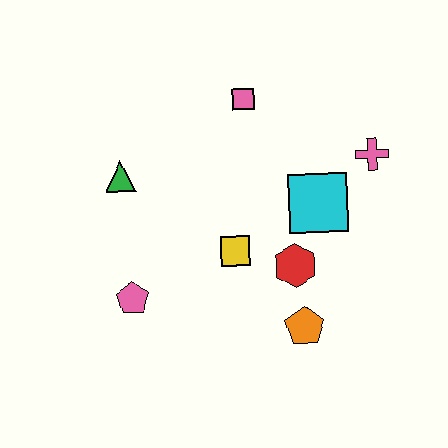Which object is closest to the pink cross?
The cyan square is closest to the pink cross.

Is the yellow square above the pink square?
No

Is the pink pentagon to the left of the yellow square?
Yes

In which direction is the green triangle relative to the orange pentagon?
The green triangle is to the left of the orange pentagon.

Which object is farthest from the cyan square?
The pink pentagon is farthest from the cyan square.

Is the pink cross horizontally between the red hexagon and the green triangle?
No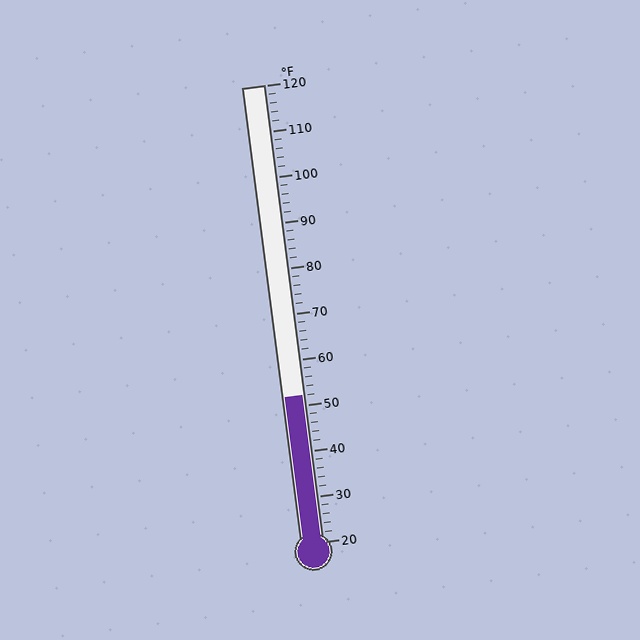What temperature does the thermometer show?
The thermometer shows approximately 52°F.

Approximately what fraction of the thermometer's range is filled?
The thermometer is filled to approximately 30% of its range.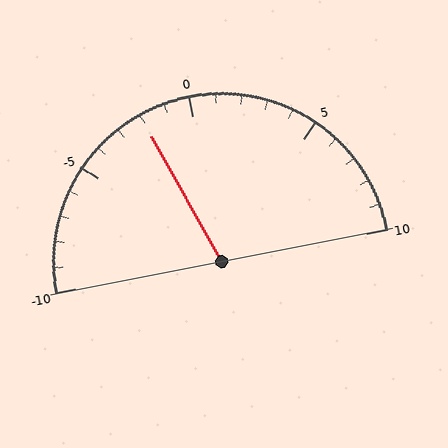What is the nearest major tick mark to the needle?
The nearest major tick mark is 0.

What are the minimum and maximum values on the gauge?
The gauge ranges from -10 to 10.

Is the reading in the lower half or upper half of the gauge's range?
The reading is in the lower half of the range (-10 to 10).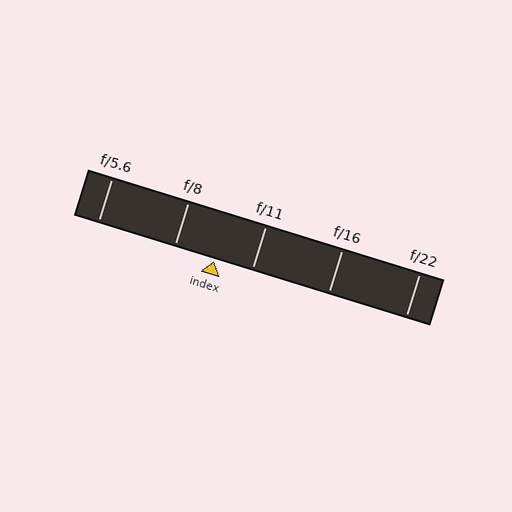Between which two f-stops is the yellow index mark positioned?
The index mark is between f/8 and f/11.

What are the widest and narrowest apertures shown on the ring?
The widest aperture shown is f/5.6 and the narrowest is f/22.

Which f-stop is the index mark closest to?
The index mark is closest to f/11.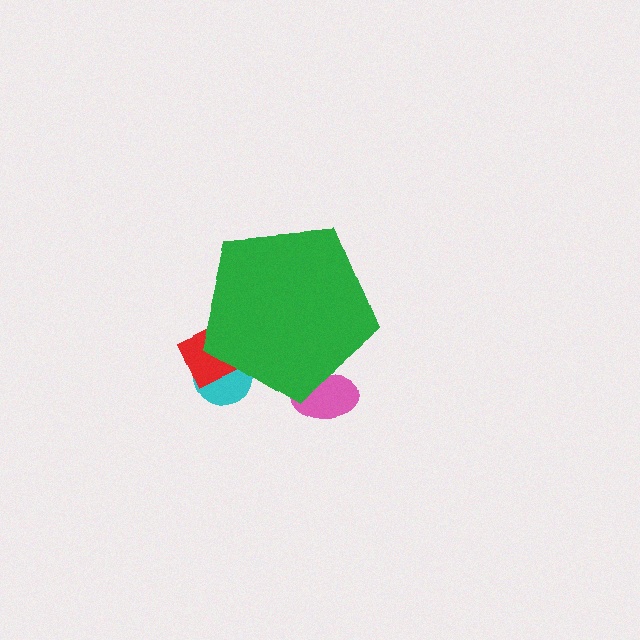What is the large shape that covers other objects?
A green pentagon.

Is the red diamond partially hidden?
Yes, the red diamond is partially hidden behind the green pentagon.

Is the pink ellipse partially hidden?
Yes, the pink ellipse is partially hidden behind the green pentagon.